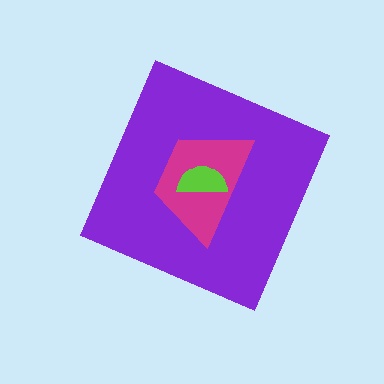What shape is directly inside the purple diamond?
The magenta trapezoid.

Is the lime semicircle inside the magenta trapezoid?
Yes.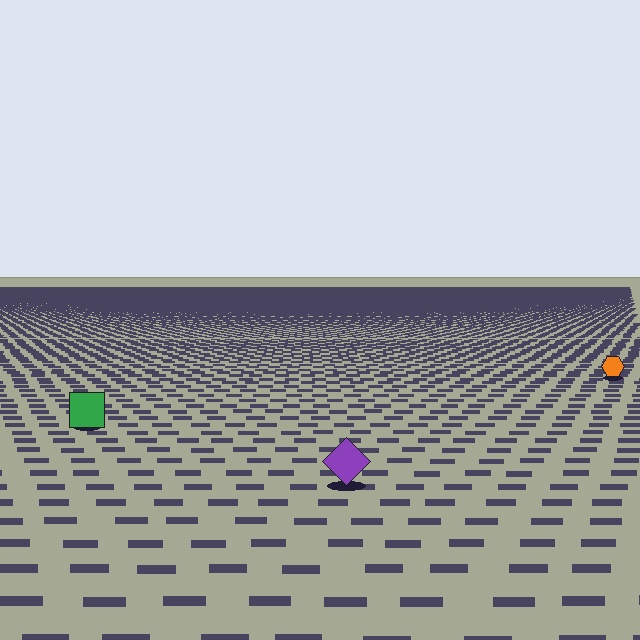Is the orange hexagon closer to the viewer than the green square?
No. The green square is closer — you can tell from the texture gradient: the ground texture is coarser near it.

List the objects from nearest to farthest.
From nearest to farthest: the purple diamond, the green square, the orange hexagon.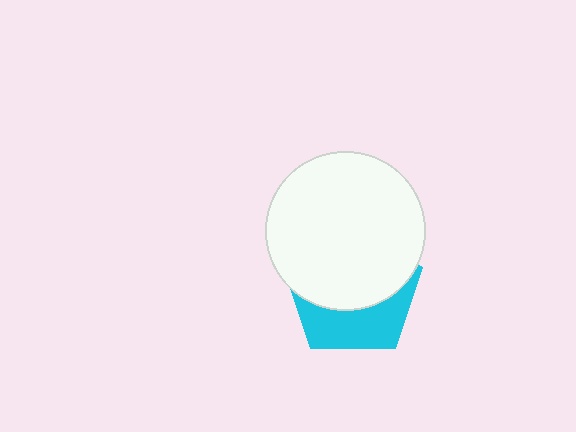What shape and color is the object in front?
The object in front is a white circle.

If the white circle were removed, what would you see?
You would see the complete cyan pentagon.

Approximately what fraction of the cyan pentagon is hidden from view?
Roughly 62% of the cyan pentagon is hidden behind the white circle.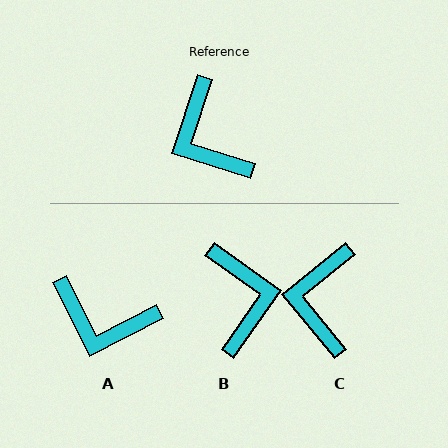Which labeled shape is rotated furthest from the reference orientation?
B, about 163 degrees away.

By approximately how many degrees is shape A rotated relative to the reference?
Approximately 45 degrees counter-clockwise.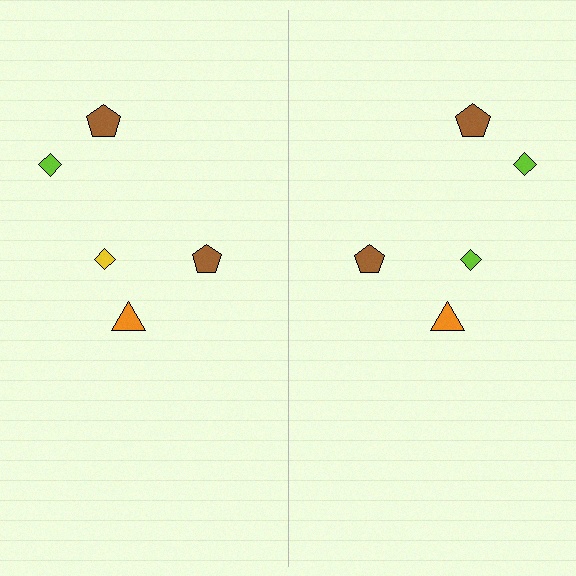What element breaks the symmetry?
The lime diamond on the right side breaks the symmetry — its mirror counterpart is yellow.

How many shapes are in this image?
There are 10 shapes in this image.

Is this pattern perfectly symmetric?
No, the pattern is not perfectly symmetric. The lime diamond on the right side breaks the symmetry — its mirror counterpart is yellow.